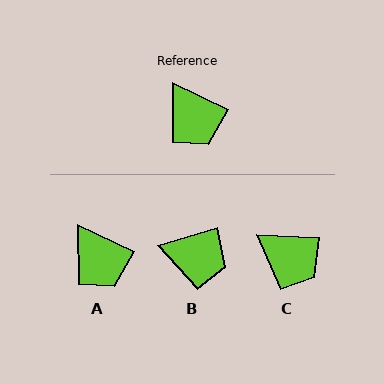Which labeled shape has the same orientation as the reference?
A.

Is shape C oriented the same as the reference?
No, it is off by about 23 degrees.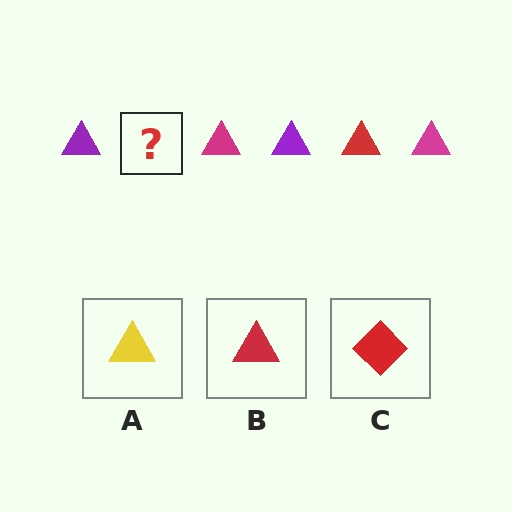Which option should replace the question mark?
Option B.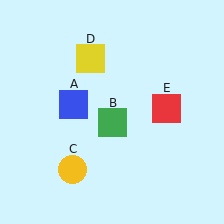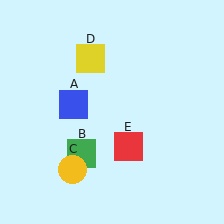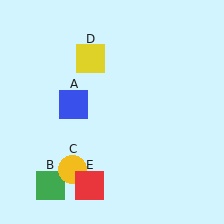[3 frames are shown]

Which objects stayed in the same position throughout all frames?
Blue square (object A) and yellow circle (object C) and yellow square (object D) remained stationary.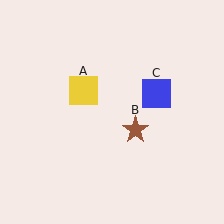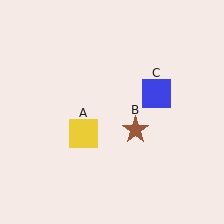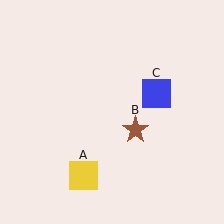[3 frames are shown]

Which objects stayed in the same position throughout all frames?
Brown star (object B) and blue square (object C) remained stationary.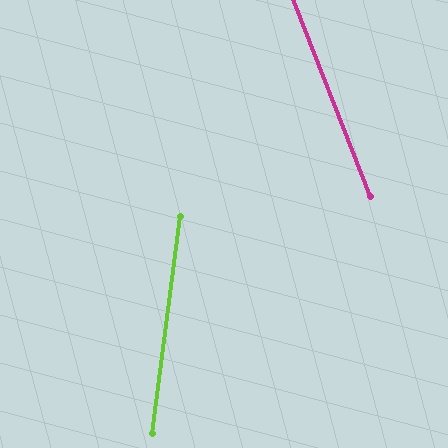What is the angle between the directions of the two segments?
Approximately 29 degrees.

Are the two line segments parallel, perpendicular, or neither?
Neither parallel nor perpendicular — they differ by about 29°.